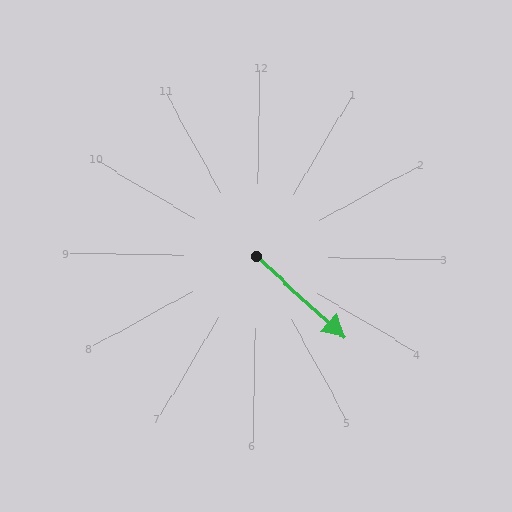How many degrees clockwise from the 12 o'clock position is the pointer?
Approximately 132 degrees.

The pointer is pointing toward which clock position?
Roughly 4 o'clock.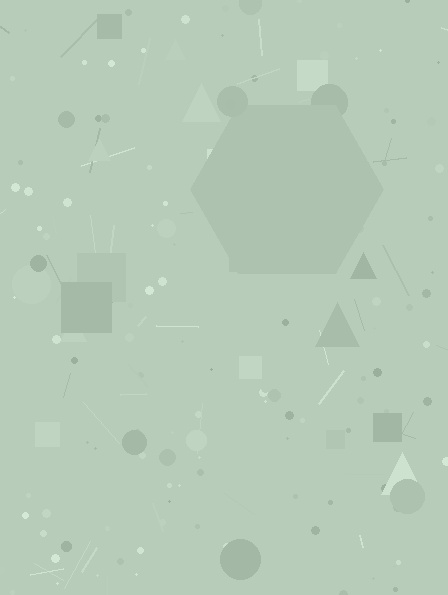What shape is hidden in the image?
A hexagon is hidden in the image.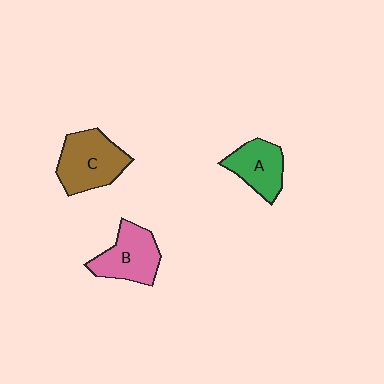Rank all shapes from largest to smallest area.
From largest to smallest: C (brown), B (pink), A (green).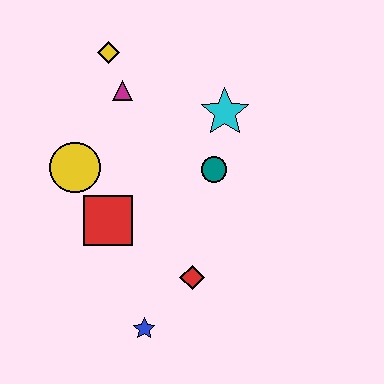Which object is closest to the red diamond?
The blue star is closest to the red diamond.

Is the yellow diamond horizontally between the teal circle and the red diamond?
No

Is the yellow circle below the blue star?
No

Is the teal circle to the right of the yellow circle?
Yes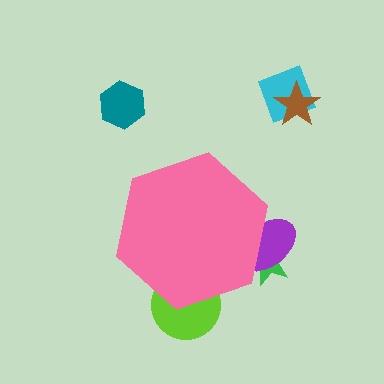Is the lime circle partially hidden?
Yes, the lime circle is partially hidden behind the pink hexagon.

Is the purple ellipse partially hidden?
Yes, the purple ellipse is partially hidden behind the pink hexagon.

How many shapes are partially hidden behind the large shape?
3 shapes are partially hidden.